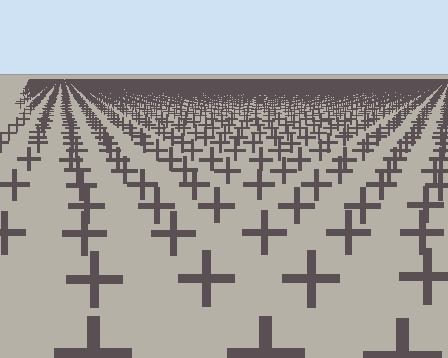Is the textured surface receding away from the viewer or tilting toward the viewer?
The surface is receding away from the viewer. Texture elements get smaller and denser toward the top.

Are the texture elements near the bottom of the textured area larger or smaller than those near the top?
Larger. Near the bottom, elements are closer to the viewer and appear at a bigger on-screen size.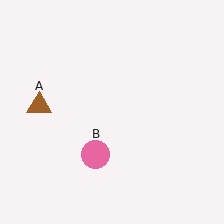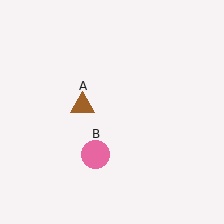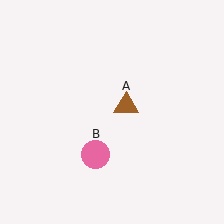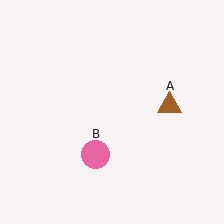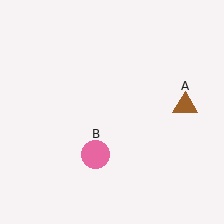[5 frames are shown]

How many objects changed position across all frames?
1 object changed position: brown triangle (object A).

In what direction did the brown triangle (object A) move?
The brown triangle (object A) moved right.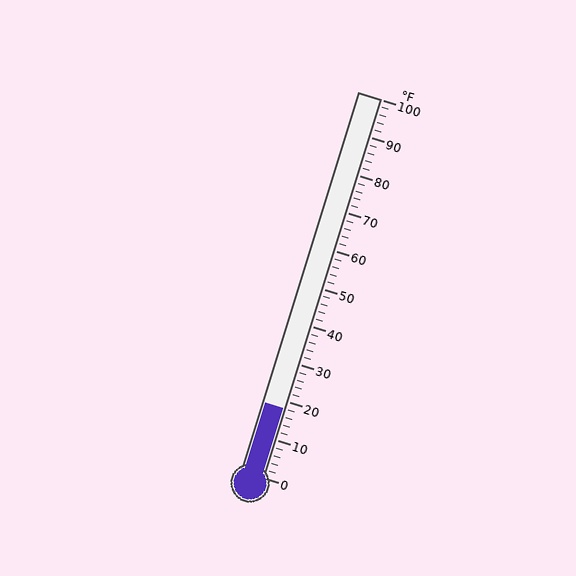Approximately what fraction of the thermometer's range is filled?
The thermometer is filled to approximately 20% of its range.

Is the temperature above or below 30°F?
The temperature is below 30°F.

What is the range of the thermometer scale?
The thermometer scale ranges from 0°F to 100°F.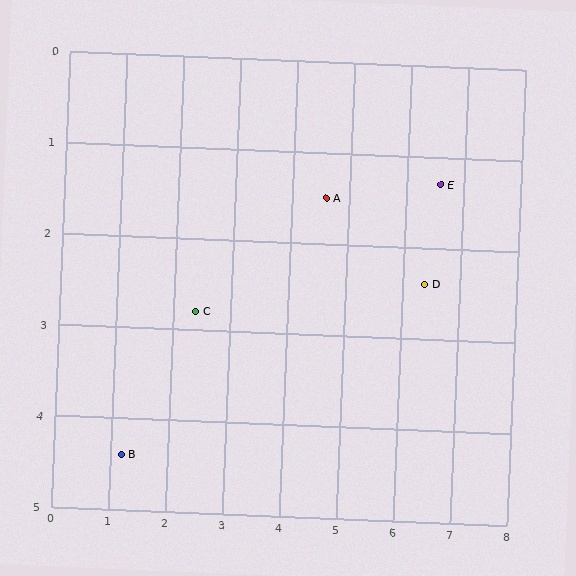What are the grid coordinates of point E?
Point E is at approximately (6.6, 1.3).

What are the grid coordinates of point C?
Point C is at approximately (2.4, 2.8).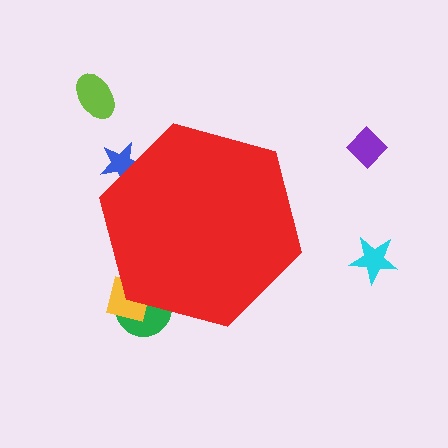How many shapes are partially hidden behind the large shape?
3 shapes are partially hidden.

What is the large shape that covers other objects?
A red hexagon.